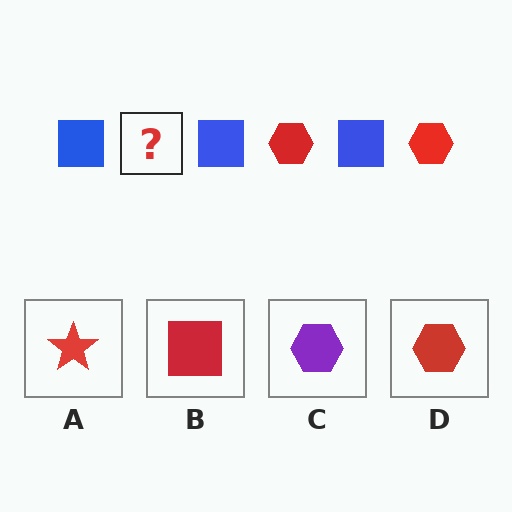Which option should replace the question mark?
Option D.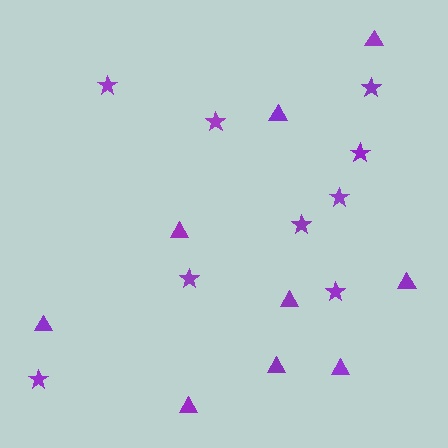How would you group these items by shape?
There are 2 groups: one group of triangles (9) and one group of stars (9).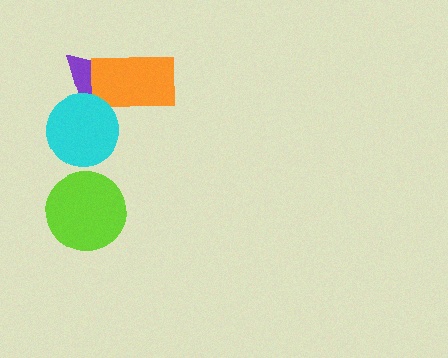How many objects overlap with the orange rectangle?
1 object overlaps with the orange rectangle.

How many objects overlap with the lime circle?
0 objects overlap with the lime circle.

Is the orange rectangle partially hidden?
No, no other shape covers it.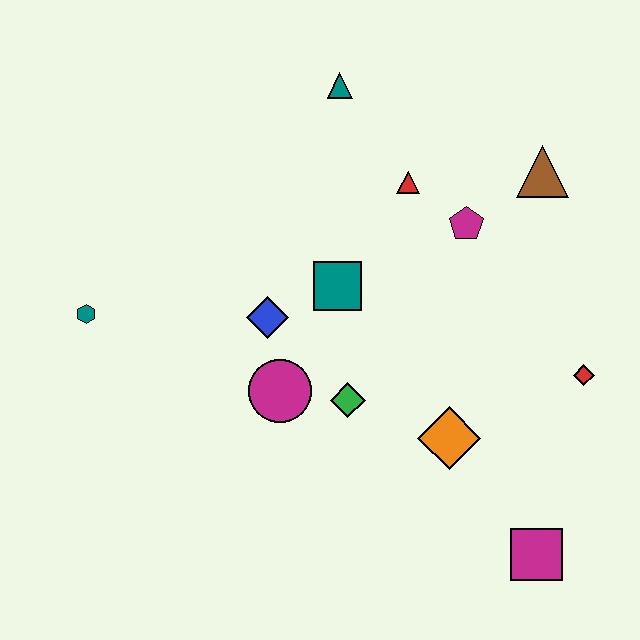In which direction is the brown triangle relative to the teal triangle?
The brown triangle is to the right of the teal triangle.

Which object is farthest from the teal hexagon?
The magenta square is farthest from the teal hexagon.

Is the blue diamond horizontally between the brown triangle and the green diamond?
No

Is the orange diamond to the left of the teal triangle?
No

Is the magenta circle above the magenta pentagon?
No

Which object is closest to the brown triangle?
The magenta pentagon is closest to the brown triangle.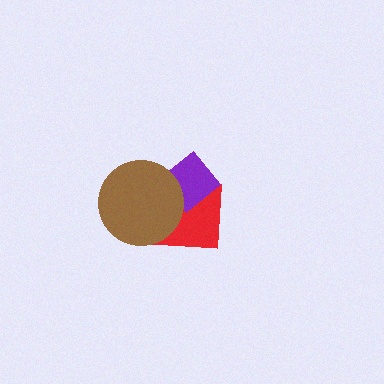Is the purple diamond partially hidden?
Yes, it is partially covered by another shape.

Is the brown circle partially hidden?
No, no other shape covers it.